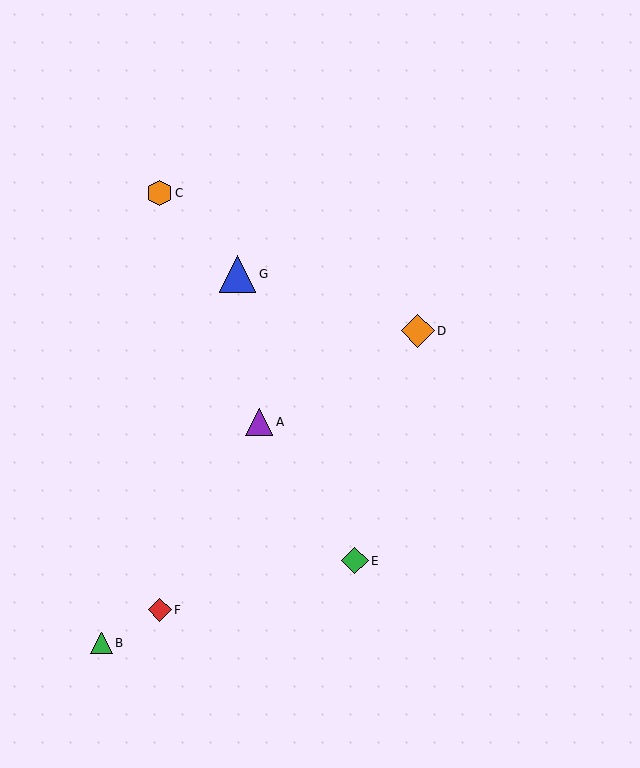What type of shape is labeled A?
Shape A is a purple triangle.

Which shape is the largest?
The blue triangle (labeled G) is the largest.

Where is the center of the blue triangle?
The center of the blue triangle is at (237, 274).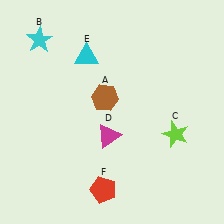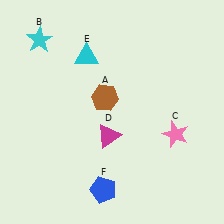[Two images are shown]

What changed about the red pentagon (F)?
In Image 1, F is red. In Image 2, it changed to blue.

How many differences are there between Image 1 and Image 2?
There are 2 differences between the two images.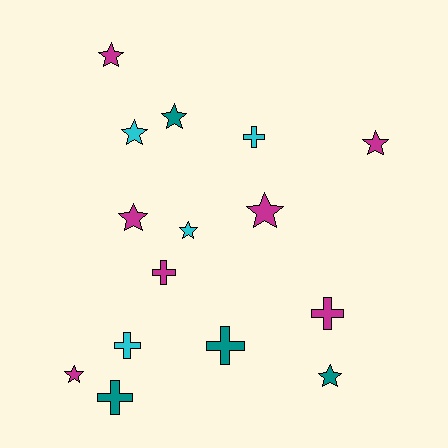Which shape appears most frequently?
Star, with 9 objects.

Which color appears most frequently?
Magenta, with 7 objects.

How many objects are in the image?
There are 15 objects.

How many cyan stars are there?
There are 2 cyan stars.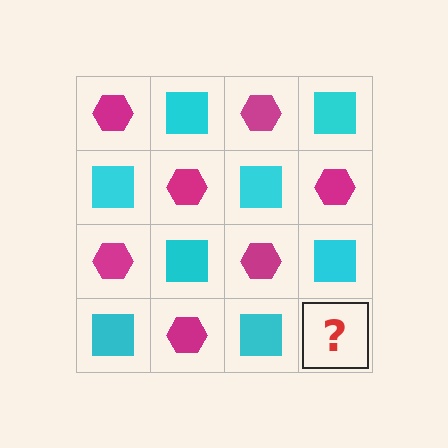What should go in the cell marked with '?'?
The missing cell should contain a magenta hexagon.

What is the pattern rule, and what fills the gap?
The rule is that it alternates magenta hexagon and cyan square in a checkerboard pattern. The gap should be filled with a magenta hexagon.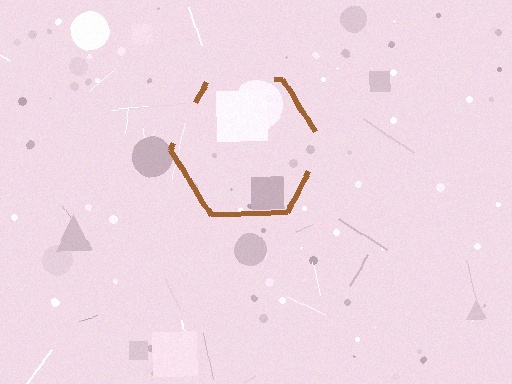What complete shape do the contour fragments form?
The contour fragments form a hexagon.